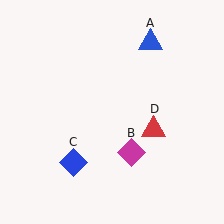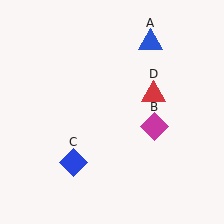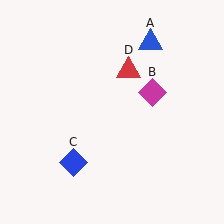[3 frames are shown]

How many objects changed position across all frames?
2 objects changed position: magenta diamond (object B), red triangle (object D).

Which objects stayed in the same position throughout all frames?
Blue triangle (object A) and blue diamond (object C) remained stationary.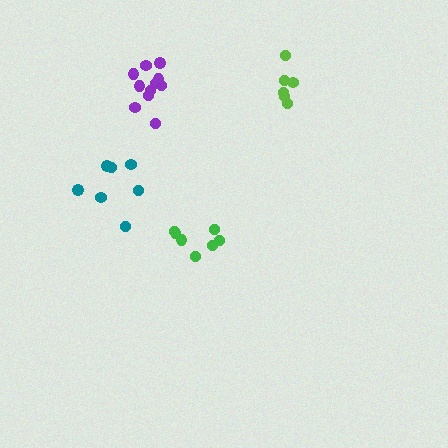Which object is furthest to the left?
The teal cluster is leftmost.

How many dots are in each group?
Group 1: 7 dots, Group 2: 11 dots, Group 3: 7 dots, Group 4: 6 dots (31 total).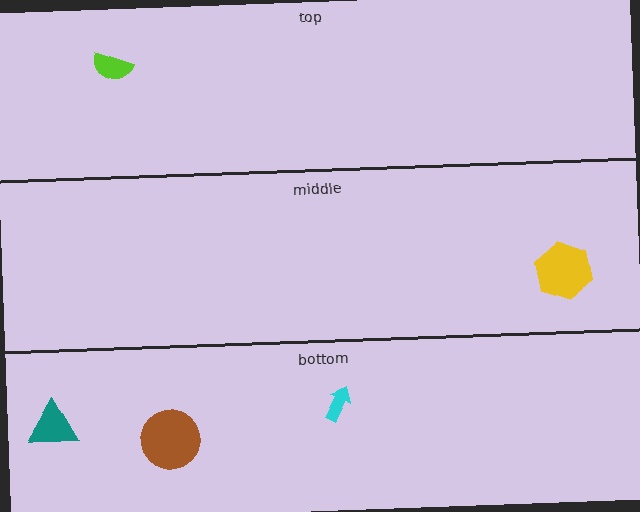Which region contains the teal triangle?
The bottom region.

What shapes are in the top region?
The lime semicircle.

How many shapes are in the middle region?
1.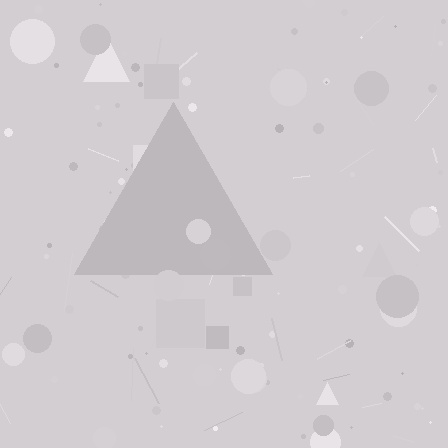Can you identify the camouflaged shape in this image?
The camouflaged shape is a triangle.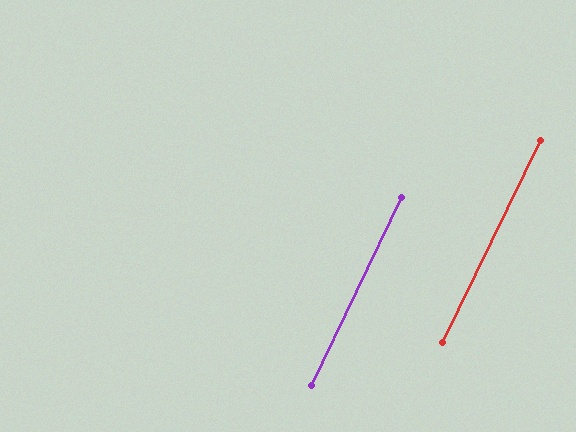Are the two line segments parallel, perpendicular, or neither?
Parallel — their directions differ by only 0.1°.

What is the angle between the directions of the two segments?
Approximately 0 degrees.